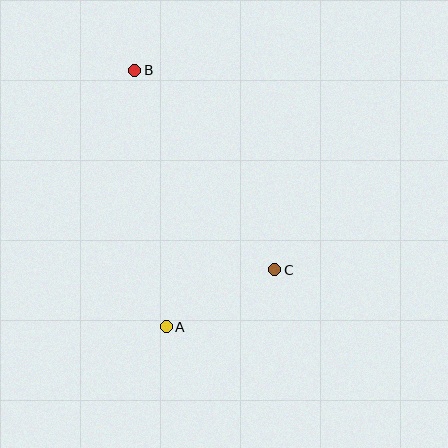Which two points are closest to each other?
Points A and C are closest to each other.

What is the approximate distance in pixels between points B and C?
The distance between B and C is approximately 244 pixels.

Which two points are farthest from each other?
Points A and B are farthest from each other.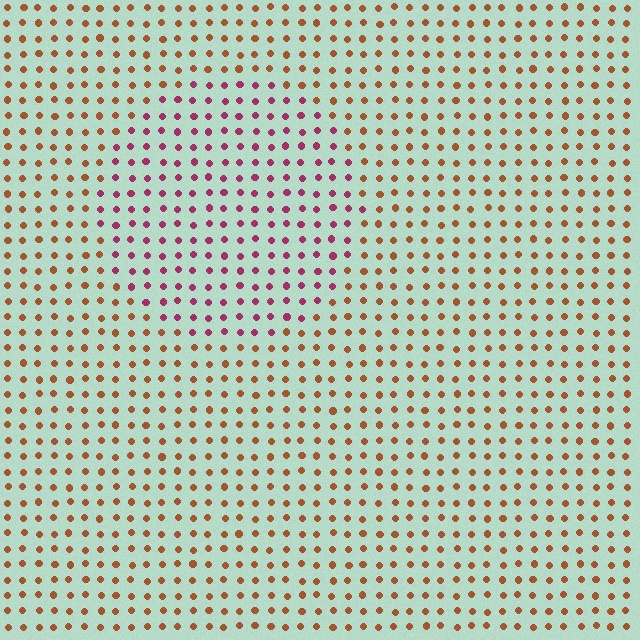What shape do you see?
I see a circle.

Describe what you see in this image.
The image is filled with small brown elements in a uniform arrangement. A circle-shaped region is visible where the elements are tinted to a slightly different hue, forming a subtle color boundary.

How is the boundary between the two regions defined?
The boundary is defined purely by a slight shift in hue (about 48 degrees). Spacing, size, and orientation are identical on both sides.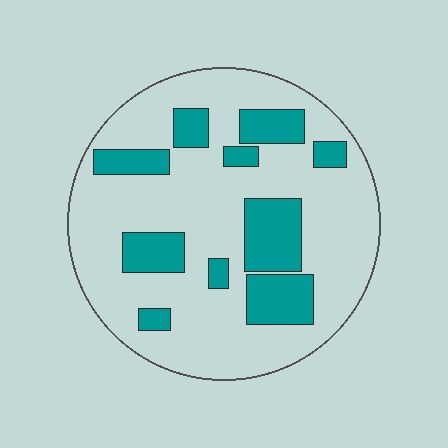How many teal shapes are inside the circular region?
10.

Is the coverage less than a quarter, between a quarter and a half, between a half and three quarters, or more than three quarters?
Less than a quarter.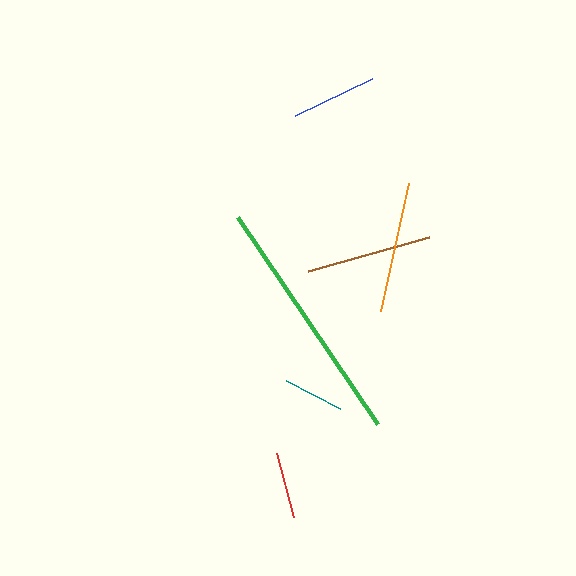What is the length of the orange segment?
The orange segment is approximately 131 pixels long.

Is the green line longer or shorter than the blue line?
The green line is longer than the blue line.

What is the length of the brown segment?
The brown segment is approximately 126 pixels long.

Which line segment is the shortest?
The teal line is the shortest at approximately 61 pixels.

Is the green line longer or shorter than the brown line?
The green line is longer than the brown line.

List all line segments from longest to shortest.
From longest to shortest: green, orange, brown, blue, red, teal.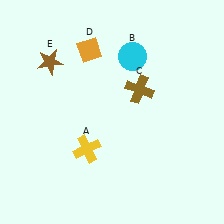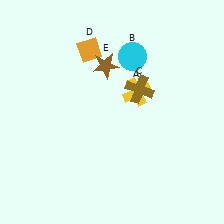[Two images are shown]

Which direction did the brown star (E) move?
The brown star (E) moved right.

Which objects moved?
The objects that moved are: the yellow cross (A), the brown star (E).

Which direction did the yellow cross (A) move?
The yellow cross (A) moved up.